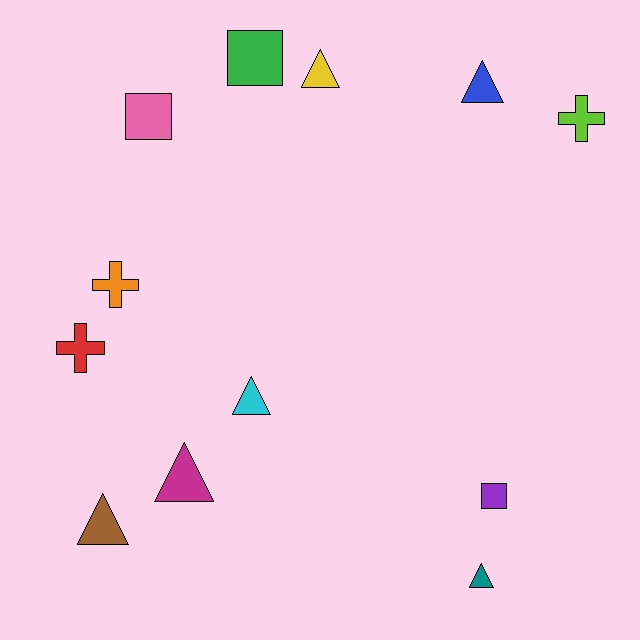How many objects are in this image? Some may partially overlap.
There are 12 objects.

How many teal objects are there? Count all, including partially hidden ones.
There is 1 teal object.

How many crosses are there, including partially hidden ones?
There are 3 crosses.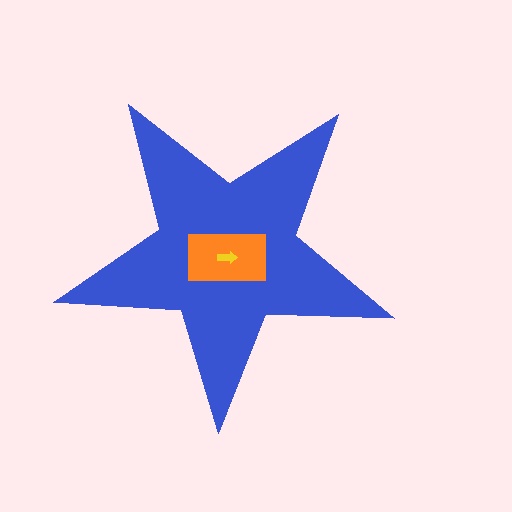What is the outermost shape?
The blue star.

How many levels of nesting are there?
3.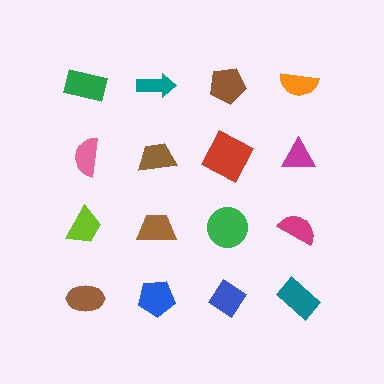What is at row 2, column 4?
A magenta triangle.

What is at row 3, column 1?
A lime trapezoid.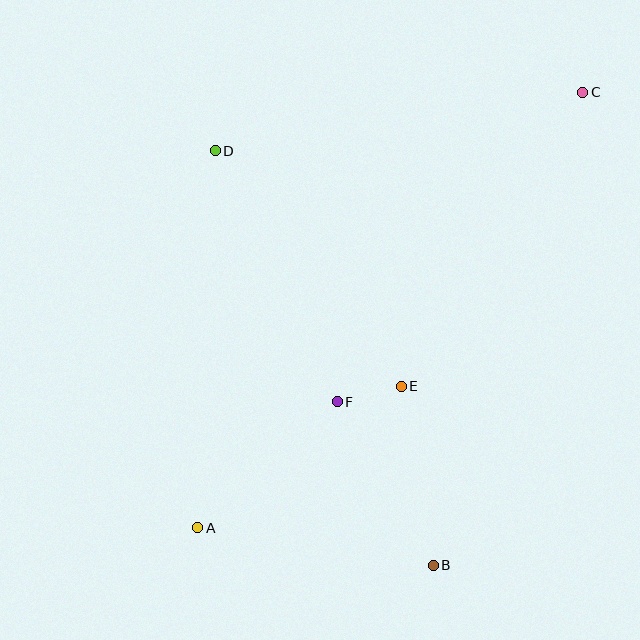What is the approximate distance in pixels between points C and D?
The distance between C and D is approximately 372 pixels.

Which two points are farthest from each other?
Points A and C are farthest from each other.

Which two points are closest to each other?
Points E and F are closest to each other.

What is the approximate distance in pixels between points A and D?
The distance between A and D is approximately 377 pixels.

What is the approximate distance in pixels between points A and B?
The distance between A and B is approximately 239 pixels.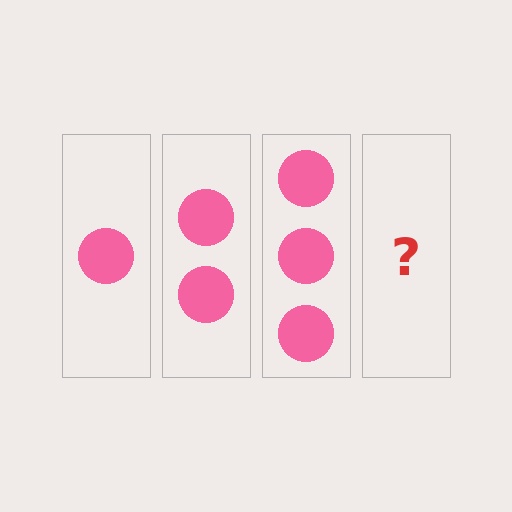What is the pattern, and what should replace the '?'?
The pattern is that each step adds one more circle. The '?' should be 4 circles.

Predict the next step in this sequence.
The next step is 4 circles.